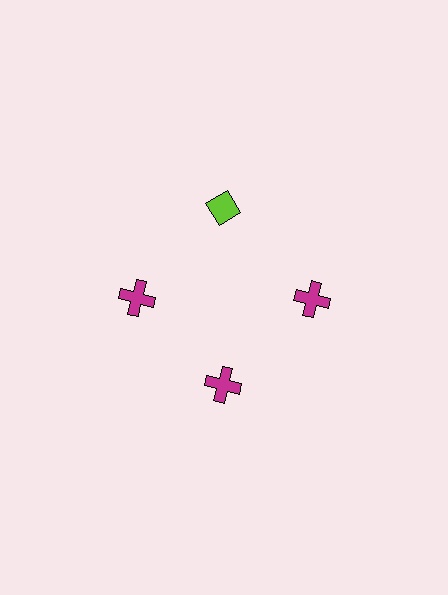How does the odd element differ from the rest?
It differs in both color (lime instead of magenta) and shape (diamond instead of cross).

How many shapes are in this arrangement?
There are 4 shapes arranged in a ring pattern.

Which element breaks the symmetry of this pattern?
The lime diamond at roughly the 12 o'clock position breaks the symmetry. All other shapes are magenta crosses.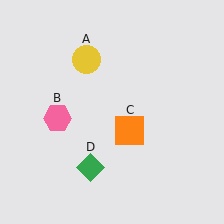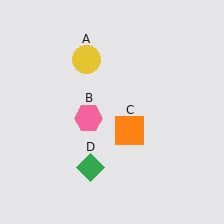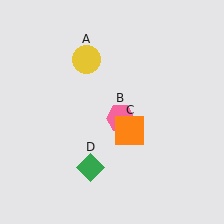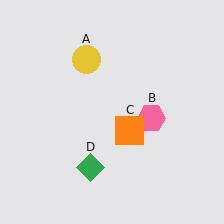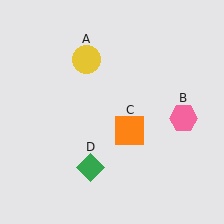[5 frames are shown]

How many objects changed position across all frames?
1 object changed position: pink hexagon (object B).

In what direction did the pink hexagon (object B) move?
The pink hexagon (object B) moved right.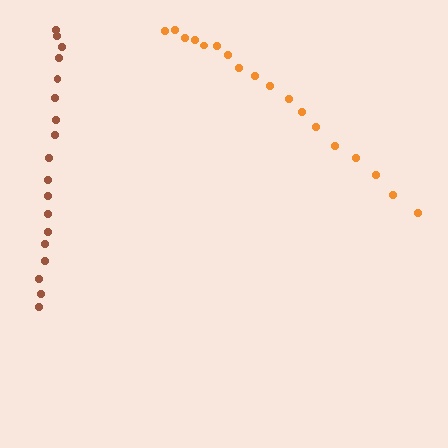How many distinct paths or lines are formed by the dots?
There are 2 distinct paths.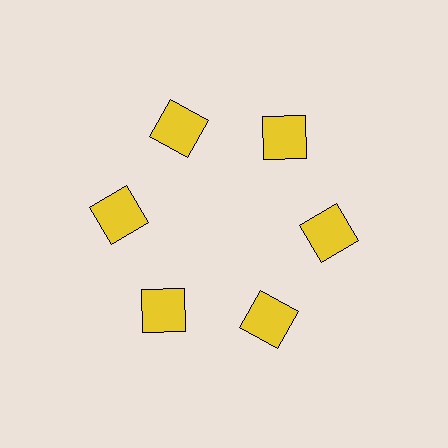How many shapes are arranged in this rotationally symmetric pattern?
There are 6 shapes, arranged in 6 groups of 1.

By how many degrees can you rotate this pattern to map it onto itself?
The pattern maps onto itself every 60 degrees of rotation.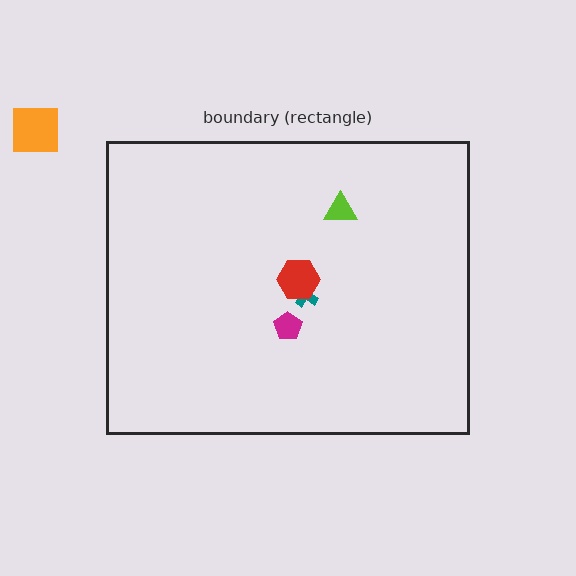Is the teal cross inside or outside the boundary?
Inside.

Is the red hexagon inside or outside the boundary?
Inside.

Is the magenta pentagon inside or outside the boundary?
Inside.